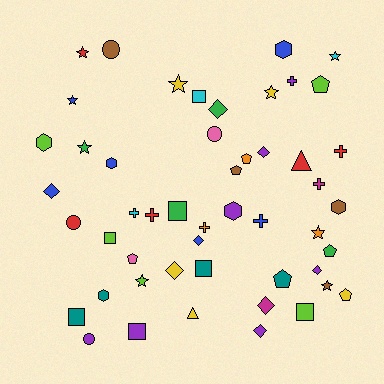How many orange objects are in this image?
There are 3 orange objects.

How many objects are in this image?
There are 50 objects.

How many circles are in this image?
There are 4 circles.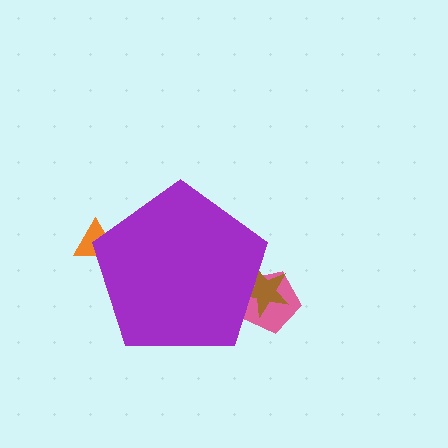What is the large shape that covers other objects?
A purple pentagon.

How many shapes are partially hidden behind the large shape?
3 shapes are partially hidden.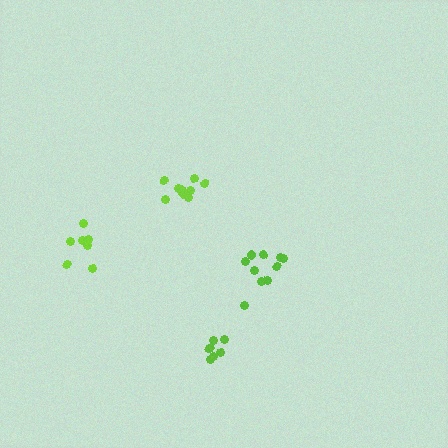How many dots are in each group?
Group 1: 7 dots, Group 2: 8 dots, Group 3: 10 dots, Group 4: 9 dots (34 total).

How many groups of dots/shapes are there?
There are 4 groups.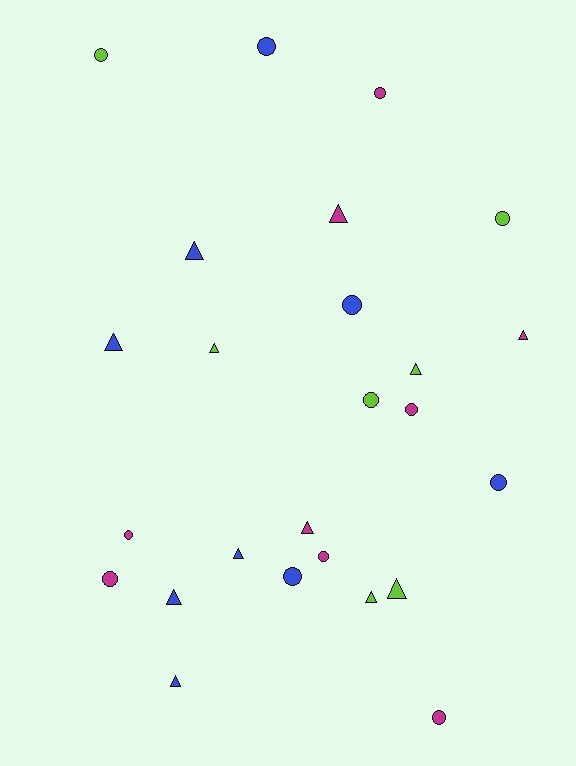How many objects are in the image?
There are 25 objects.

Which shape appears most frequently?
Circle, with 13 objects.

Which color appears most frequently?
Blue, with 9 objects.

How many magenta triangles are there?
There are 3 magenta triangles.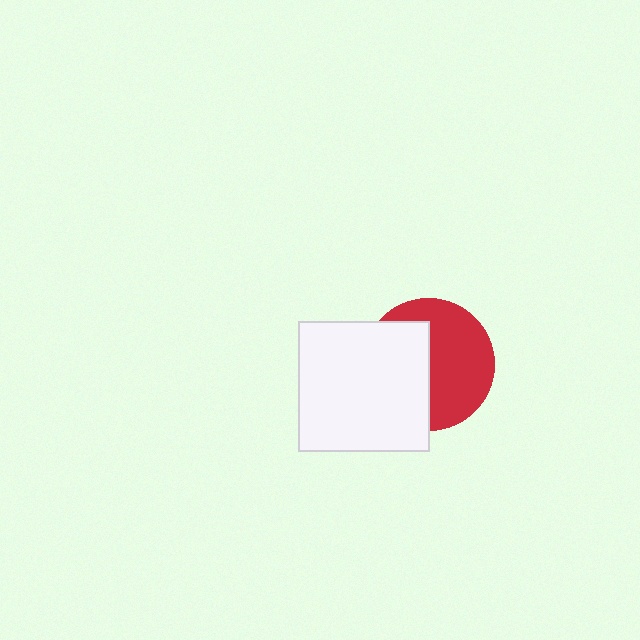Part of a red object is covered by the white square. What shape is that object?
It is a circle.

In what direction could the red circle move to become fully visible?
The red circle could move right. That would shift it out from behind the white square entirely.